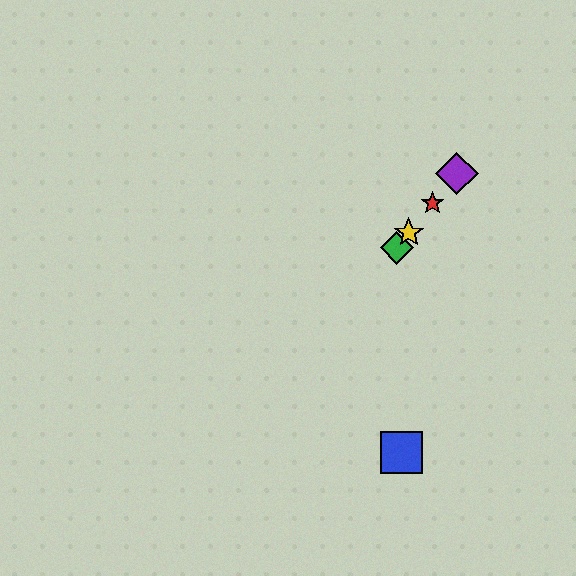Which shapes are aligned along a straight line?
The red star, the green diamond, the yellow star, the purple diamond are aligned along a straight line.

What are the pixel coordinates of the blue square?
The blue square is at (401, 452).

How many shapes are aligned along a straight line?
4 shapes (the red star, the green diamond, the yellow star, the purple diamond) are aligned along a straight line.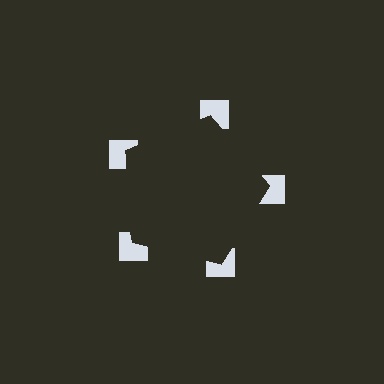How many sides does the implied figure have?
5 sides.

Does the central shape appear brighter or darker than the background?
It typically appears slightly darker than the background, even though no actual brightness change is drawn.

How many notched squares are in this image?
There are 5 — one at each vertex of the illusory pentagon.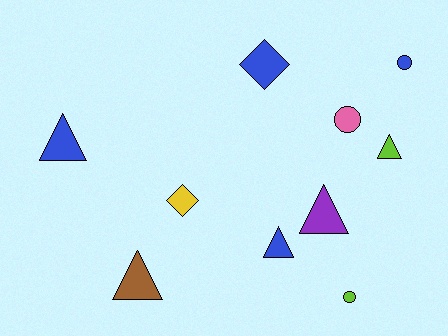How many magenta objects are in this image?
There are no magenta objects.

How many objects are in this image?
There are 10 objects.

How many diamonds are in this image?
There are 2 diamonds.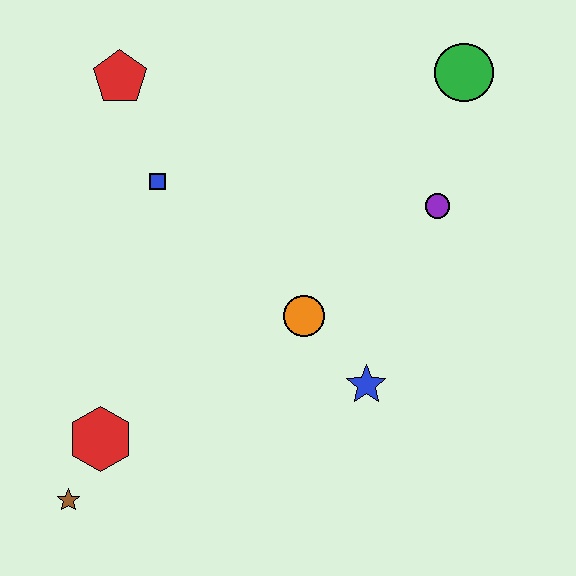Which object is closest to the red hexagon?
The brown star is closest to the red hexagon.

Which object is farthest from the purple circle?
The brown star is farthest from the purple circle.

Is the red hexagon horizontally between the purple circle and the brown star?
Yes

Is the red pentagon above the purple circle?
Yes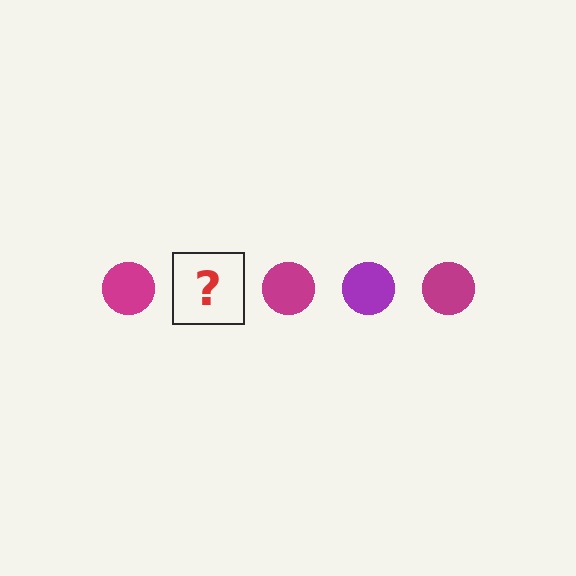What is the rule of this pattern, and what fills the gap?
The rule is that the pattern cycles through magenta, purple circles. The gap should be filled with a purple circle.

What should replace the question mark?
The question mark should be replaced with a purple circle.